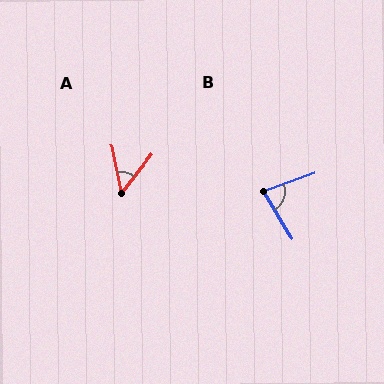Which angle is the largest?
B, at approximately 79 degrees.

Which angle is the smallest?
A, at approximately 49 degrees.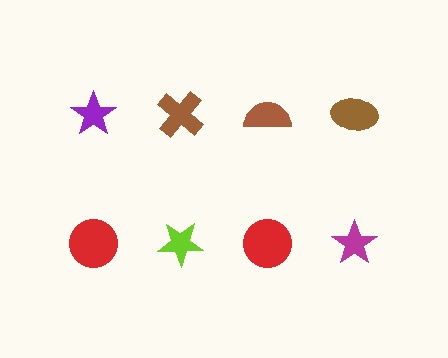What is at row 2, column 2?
A lime star.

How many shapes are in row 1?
4 shapes.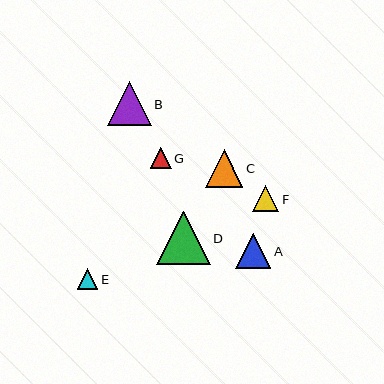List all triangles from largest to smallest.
From largest to smallest: D, B, C, A, F, G, E.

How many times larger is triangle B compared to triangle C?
Triangle B is approximately 1.2 times the size of triangle C.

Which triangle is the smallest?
Triangle E is the smallest with a size of approximately 21 pixels.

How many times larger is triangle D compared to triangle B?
Triangle D is approximately 1.2 times the size of triangle B.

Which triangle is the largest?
Triangle D is the largest with a size of approximately 53 pixels.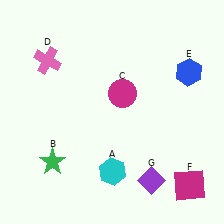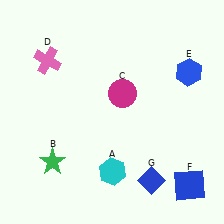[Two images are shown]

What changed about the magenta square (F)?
In Image 1, F is magenta. In Image 2, it changed to blue.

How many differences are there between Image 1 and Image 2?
There are 2 differences between the two images.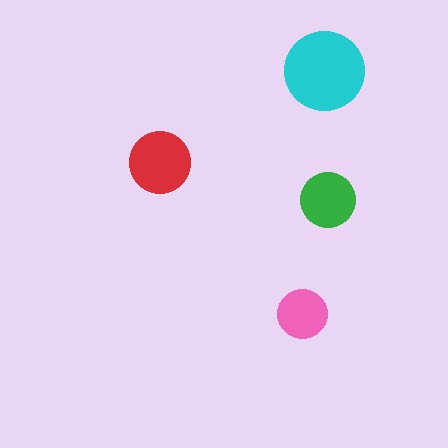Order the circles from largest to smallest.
the cyan one, the red one, the green one, the pink one.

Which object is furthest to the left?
The red circle is leftmost.